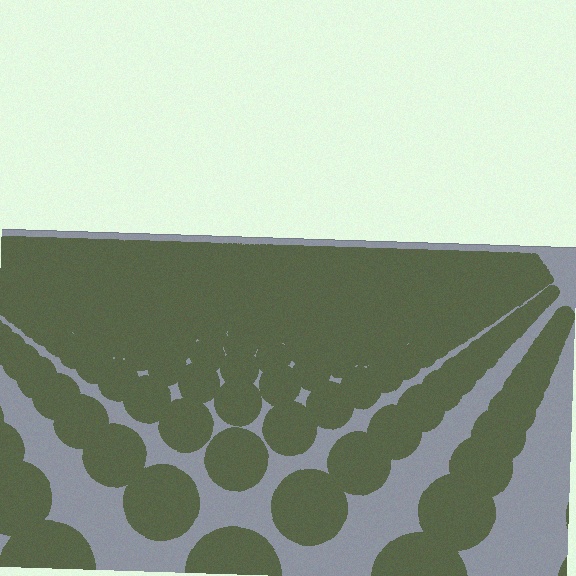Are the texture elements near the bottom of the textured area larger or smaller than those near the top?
Larger. Near the bottom, elements are closer to the viewer and appear at a bigger on-screen size.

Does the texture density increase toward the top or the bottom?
Density increases toward the top.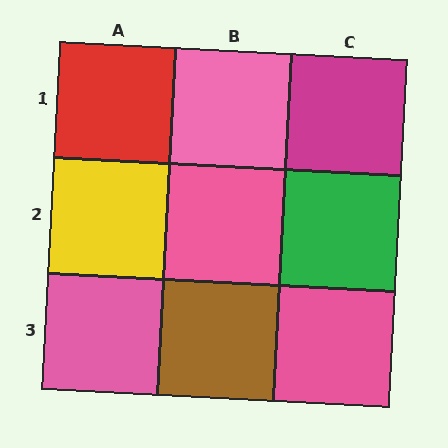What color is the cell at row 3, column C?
Pink.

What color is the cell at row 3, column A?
Pink.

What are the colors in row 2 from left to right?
Yellow, pink, green.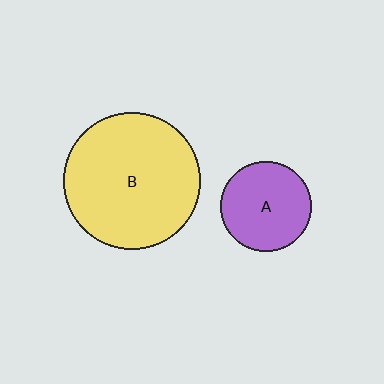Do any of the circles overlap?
No, none of the circles overlap.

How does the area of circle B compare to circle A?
Approximately 2.3 times.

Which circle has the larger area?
Circle B (yellow).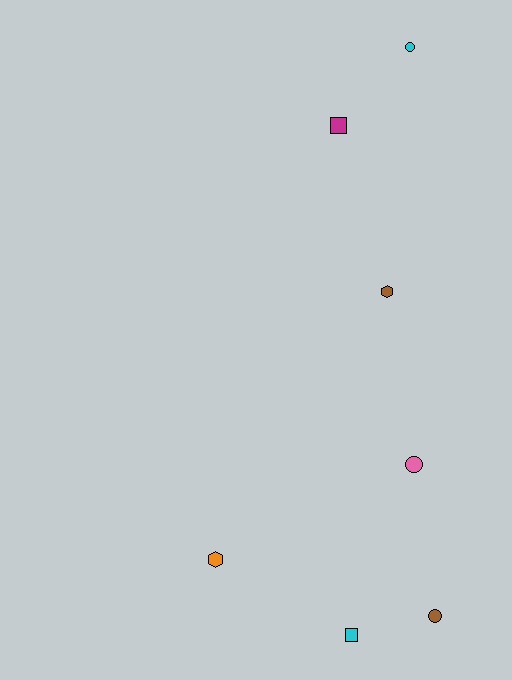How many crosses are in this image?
There are no crosses.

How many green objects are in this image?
There are no green objects.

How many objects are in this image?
There are 7 objects.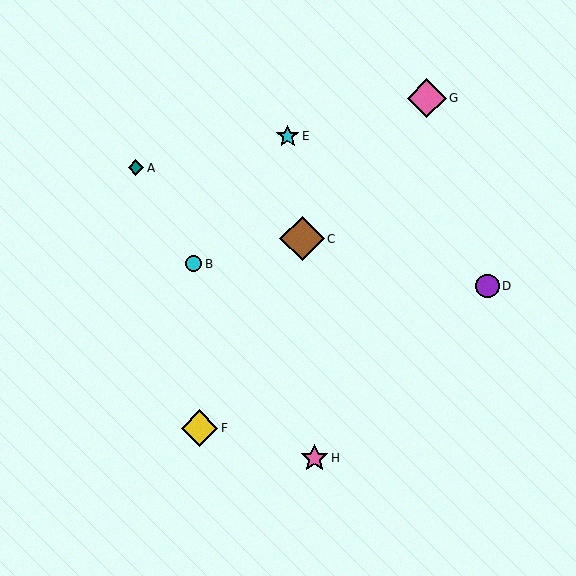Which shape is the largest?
The brown diamond (labeled C) is the largest.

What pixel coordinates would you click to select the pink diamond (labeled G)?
Click at (427, 98) to select the pink diamond G.